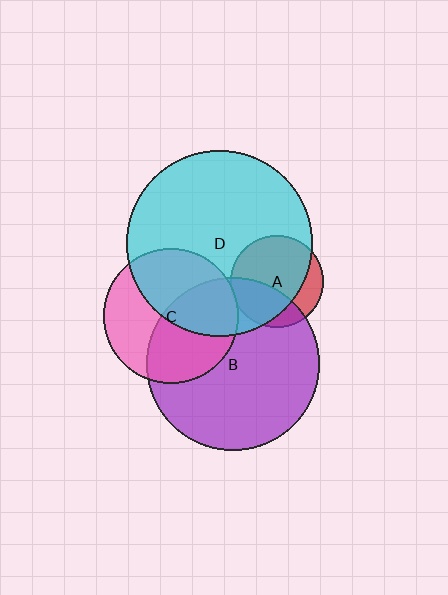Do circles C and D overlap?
Yes.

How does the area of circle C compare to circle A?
Approximately 2.1 times.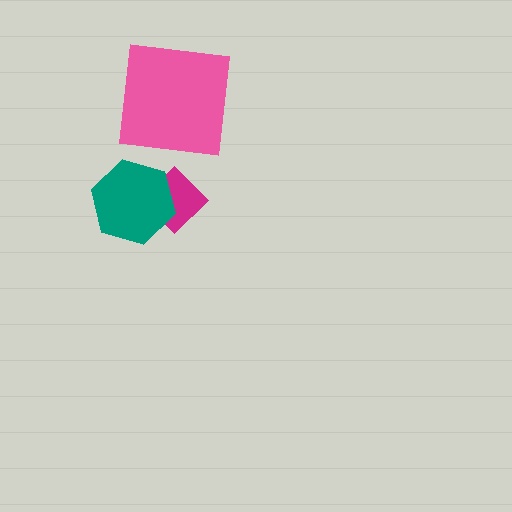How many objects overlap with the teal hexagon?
1 object overlaps with the teal hexagon.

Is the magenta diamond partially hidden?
Yes, it is partially covered by another shape.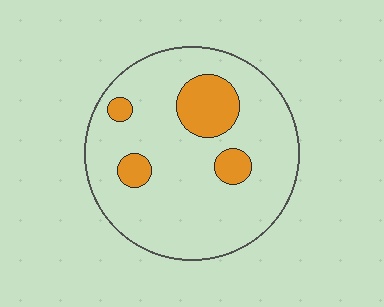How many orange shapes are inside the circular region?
4.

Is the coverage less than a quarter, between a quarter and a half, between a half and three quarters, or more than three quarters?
Less than a quarter.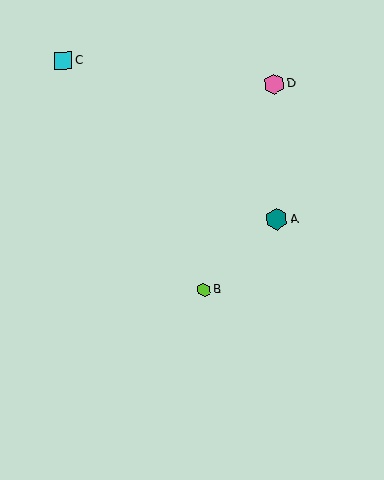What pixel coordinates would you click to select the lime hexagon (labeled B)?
Click at (204, 289) to select the lime hexagon B.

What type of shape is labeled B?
Shape B is a lime hexagon.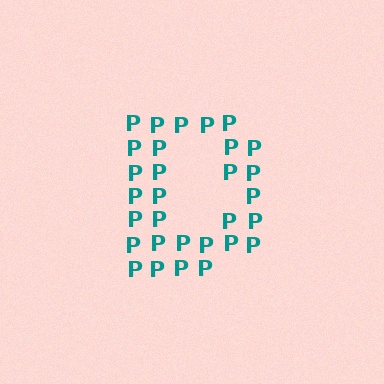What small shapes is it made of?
It is made of small letter P's.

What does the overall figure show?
The overall figure shows the letter D.